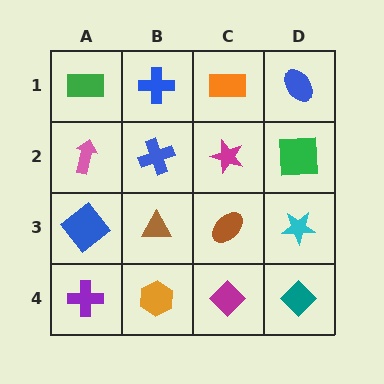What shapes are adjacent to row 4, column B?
A brown triangle (row 3, column B), a purple cross (row 4, column A), a magenta diamond (row 4, column C).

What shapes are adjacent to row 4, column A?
A blue diamond (row 3, column A), an orange hexagon (row 4, column B).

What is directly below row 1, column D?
A green square.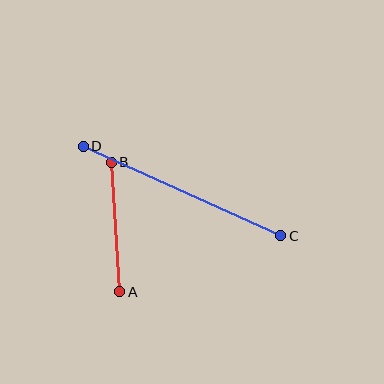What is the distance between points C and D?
The distance is approximately 217 pixels.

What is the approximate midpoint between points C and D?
The midpoint is at approximately (182, 191) pixels.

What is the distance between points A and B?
The distance is approximately 130 pixels.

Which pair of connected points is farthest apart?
Points C and D are farthest apart.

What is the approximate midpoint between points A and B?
The midpoint is at approximately (116, 227) pixels.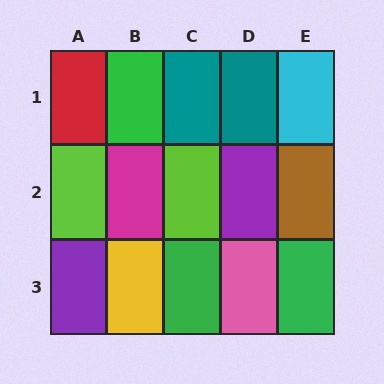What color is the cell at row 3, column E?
Green.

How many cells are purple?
2 cells are purple.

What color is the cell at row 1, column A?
Red.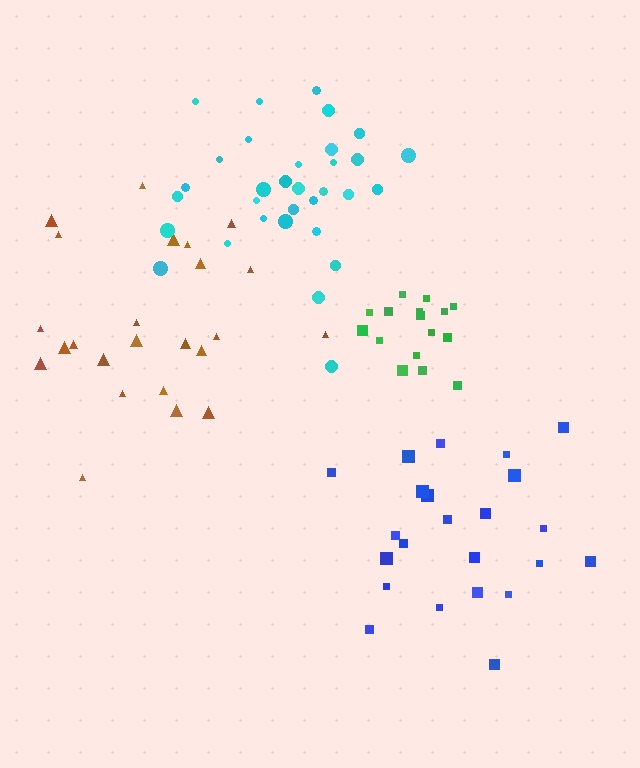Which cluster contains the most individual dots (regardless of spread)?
Cyan (32).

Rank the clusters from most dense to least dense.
green, cyan, brown, blue.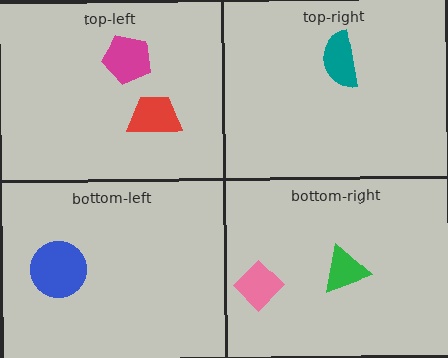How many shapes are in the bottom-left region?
1.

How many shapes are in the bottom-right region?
2.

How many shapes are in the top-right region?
1.